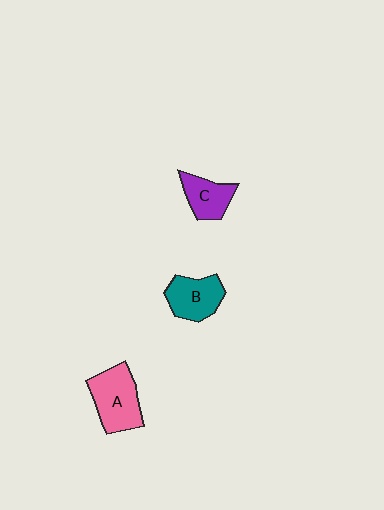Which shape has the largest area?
Shape A (pink).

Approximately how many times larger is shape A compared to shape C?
Approximately 1.5 times.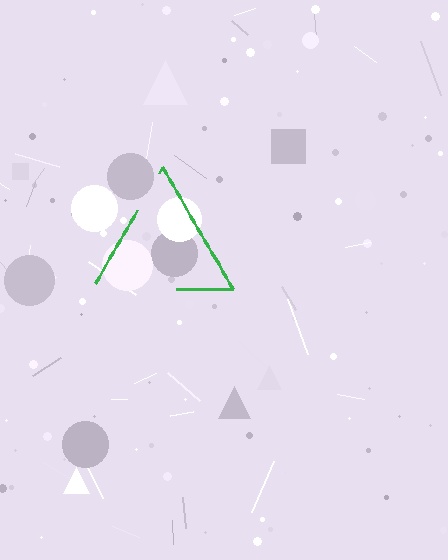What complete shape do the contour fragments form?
The contour fragments form a triangle.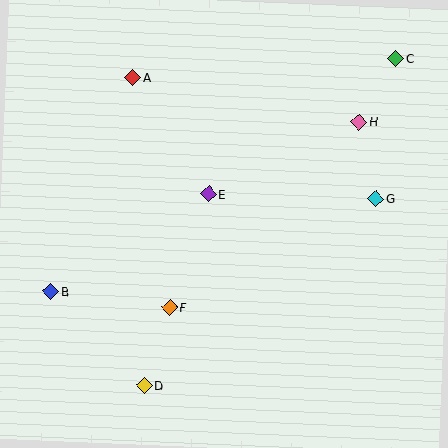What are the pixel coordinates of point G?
Point G is at (376, 199).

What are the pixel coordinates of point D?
Point D is at (144, 386).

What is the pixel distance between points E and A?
The distance between E and A is 139 pixels.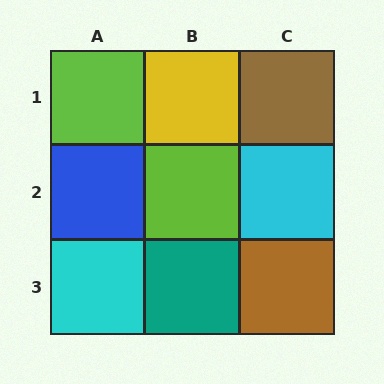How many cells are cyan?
2 cells are cyan.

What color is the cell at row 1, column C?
Brown.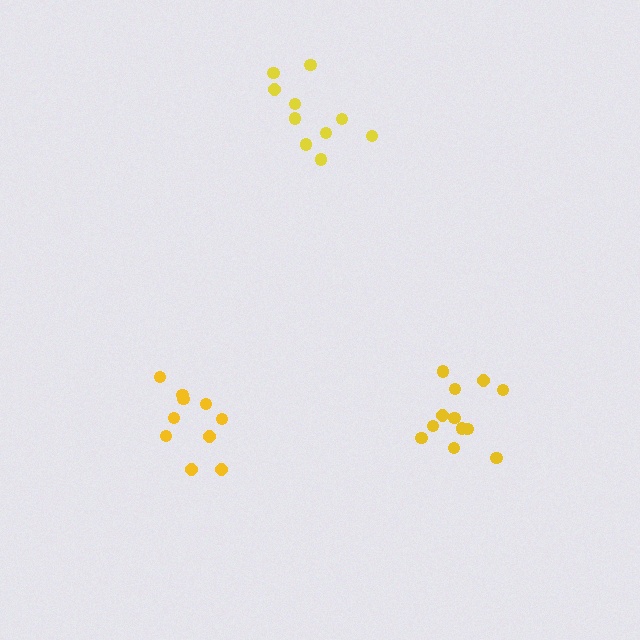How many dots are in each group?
Group 1: 10 dots, Group 2: 10 dots, Group 3: 13 dots (33 total).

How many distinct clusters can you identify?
There are 3 distinct clusters.